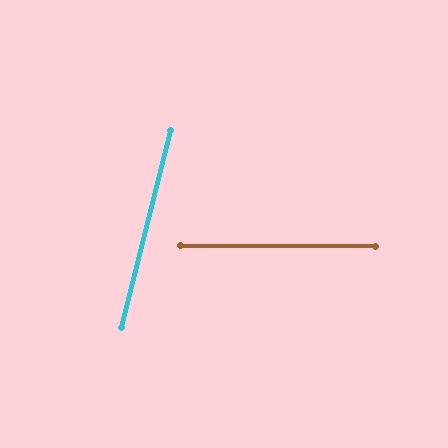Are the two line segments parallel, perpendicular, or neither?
Neither parallel nor perpendicular — they differ by about 77°.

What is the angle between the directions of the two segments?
Approximately 77 degrees.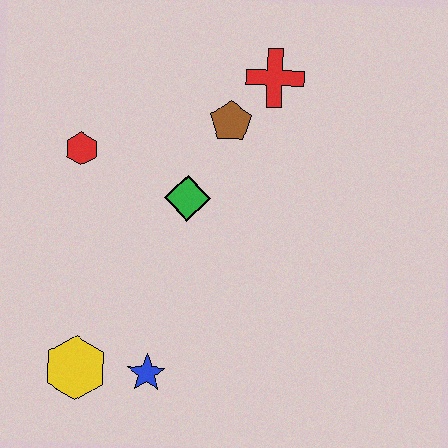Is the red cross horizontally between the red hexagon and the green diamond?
No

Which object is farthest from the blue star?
The red cross is farthest from the blue star.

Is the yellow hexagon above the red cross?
No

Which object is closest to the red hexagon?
The green diamond is closest to the red hexagon.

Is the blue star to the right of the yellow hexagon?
Yes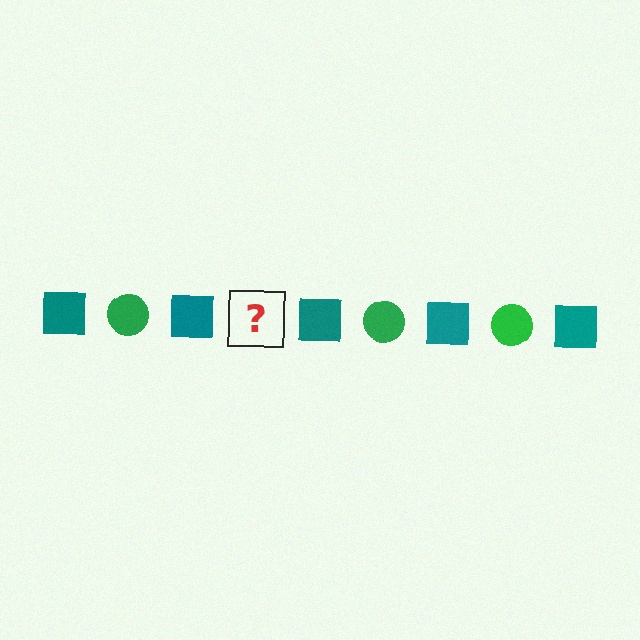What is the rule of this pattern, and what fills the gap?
The rule is that the pattern alternates between teal square and green circle. The gap should be filled with a green circle.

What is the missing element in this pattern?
The missing element is a green circle.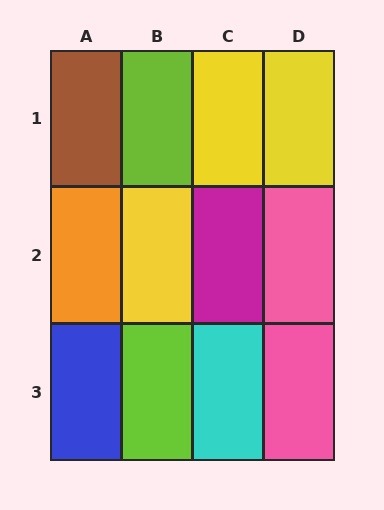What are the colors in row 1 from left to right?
Brown, lime, yellow, yellow.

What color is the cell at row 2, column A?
Orange.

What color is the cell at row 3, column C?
Cyan.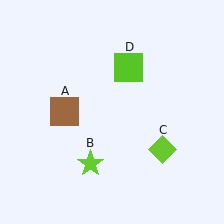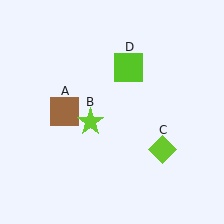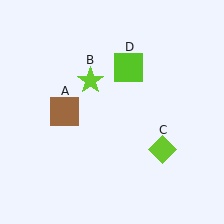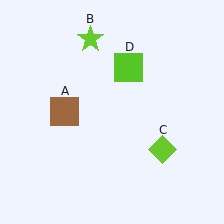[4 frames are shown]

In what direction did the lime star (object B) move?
The lime star (object B) moved up.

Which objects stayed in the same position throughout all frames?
Brown square (object A) and lime diamond (object C) and lime square (object D) remained stationary.